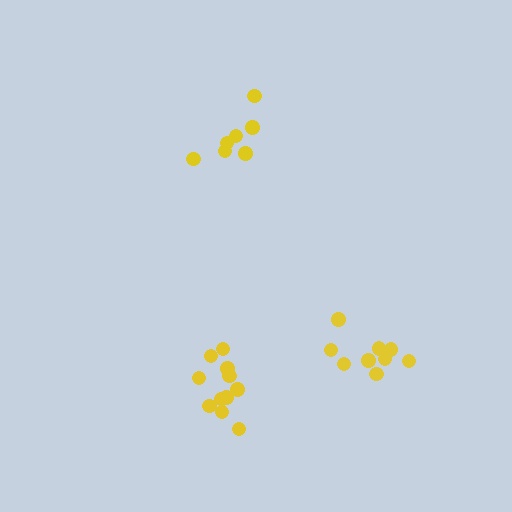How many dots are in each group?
Group 1: 9 dots, Group 2: 12 dots, Group 3: 7 dots (28 total).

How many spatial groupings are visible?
There are 3 spatial groupings.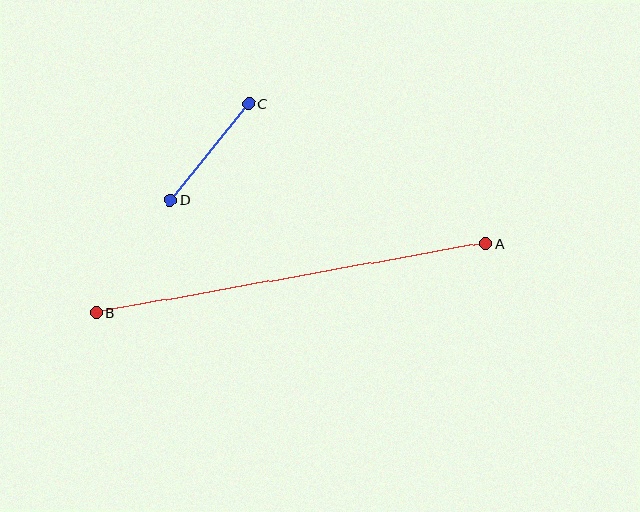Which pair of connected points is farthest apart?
Points A and B are farthest apart.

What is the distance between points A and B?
The distance is approximately 396 pixels.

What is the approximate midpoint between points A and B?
The midpoint is at approximately (291, 278) pixels.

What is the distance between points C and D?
The distance is approximately 124 pixels.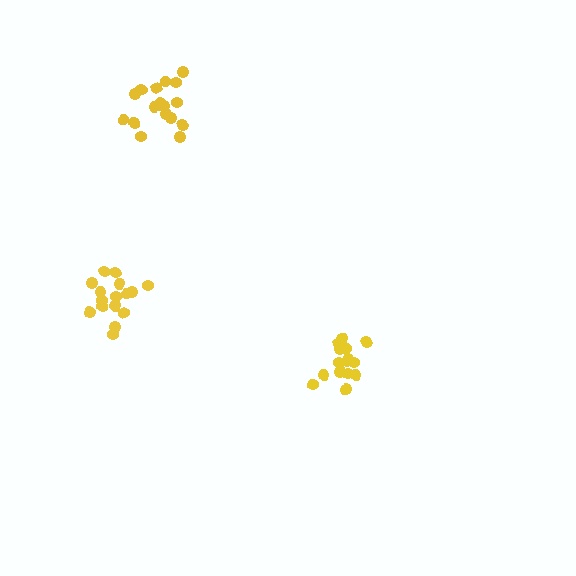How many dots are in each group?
Group 1: 15 dots, Group 2: 17 dots, Group 3: 19 dots (51 total).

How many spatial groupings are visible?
There are 3 spatial groupings.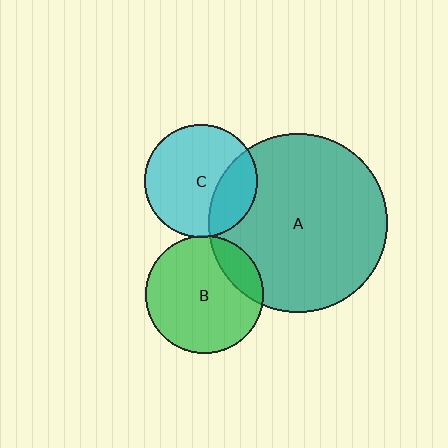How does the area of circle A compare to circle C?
Approximately 2.5 times.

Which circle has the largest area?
Circle A (teal).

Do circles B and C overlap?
Yes.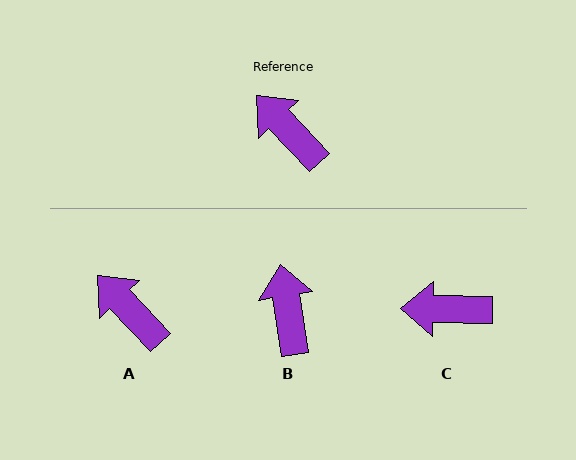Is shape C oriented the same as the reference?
No, it is off by about 45 degrees.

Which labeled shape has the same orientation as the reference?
A.